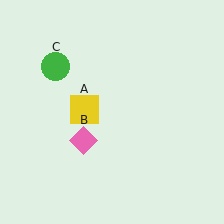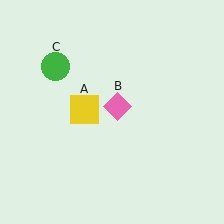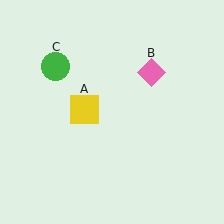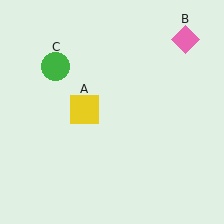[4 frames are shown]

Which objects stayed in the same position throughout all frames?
Yellow square (object A) and green circle (object C) remained stationary.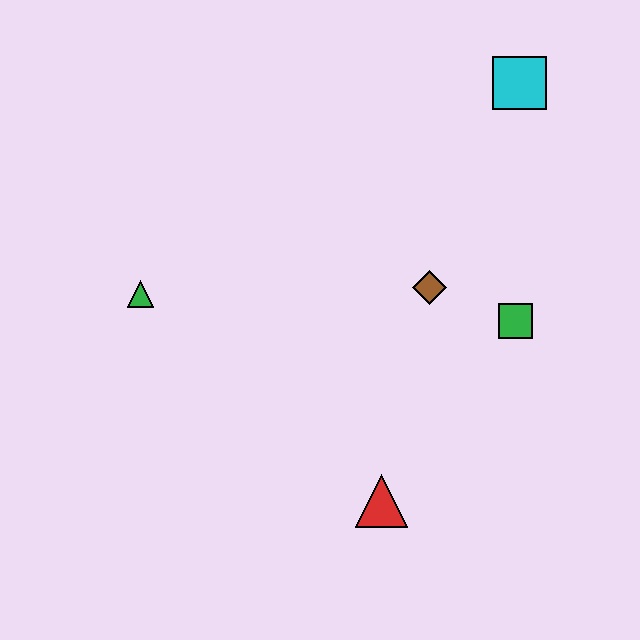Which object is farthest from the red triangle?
The cyan square is farthest from the red triangle.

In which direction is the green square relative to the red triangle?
The green square is above the red triangle.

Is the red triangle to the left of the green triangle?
No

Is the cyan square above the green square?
Yes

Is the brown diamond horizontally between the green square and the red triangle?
Yes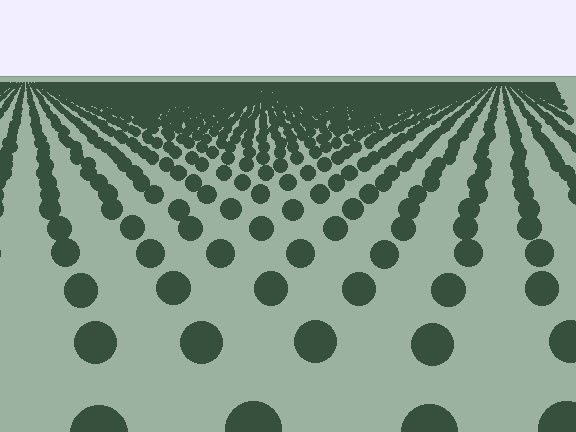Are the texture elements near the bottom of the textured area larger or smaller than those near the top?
Larger. Near the bottom, elements are closer to the viewer and appear at a bigger on-screen size.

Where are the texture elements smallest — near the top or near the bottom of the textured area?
Near the top.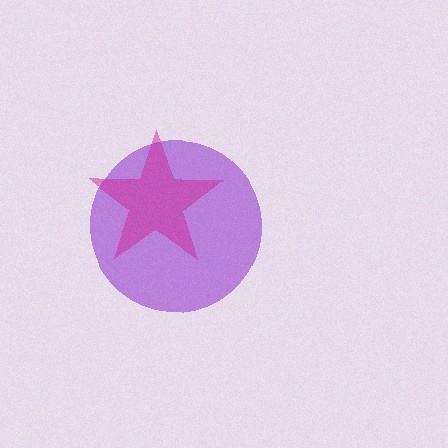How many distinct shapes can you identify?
There are 2 distinct shapes: a purple circle, a magenta star.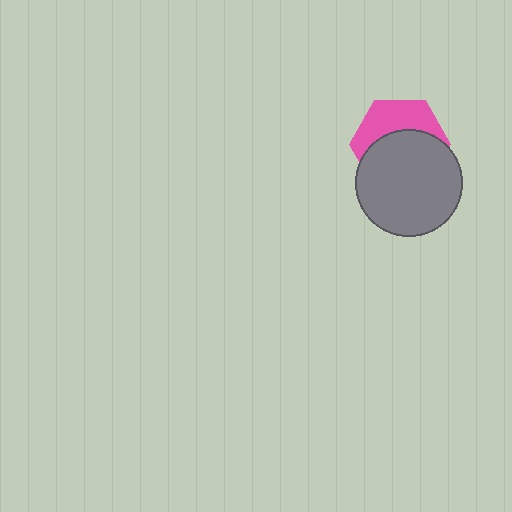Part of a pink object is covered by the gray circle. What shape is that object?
It is a hexagon.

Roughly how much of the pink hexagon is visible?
A small part of it is visible (roughly 41%).